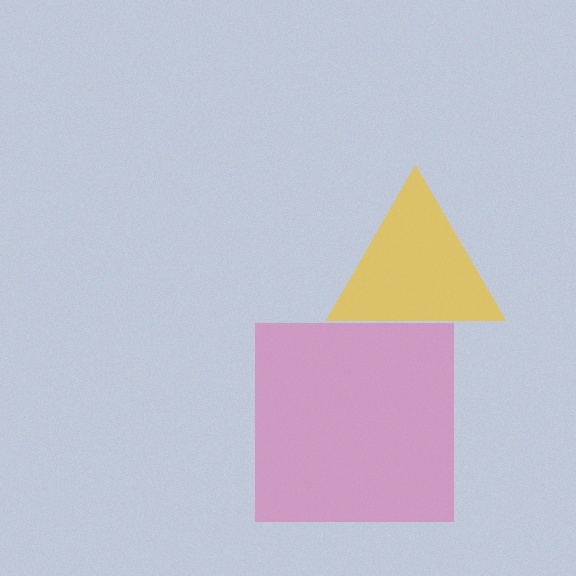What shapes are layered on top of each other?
The layered shapes are: a pink square, a yellow triangle.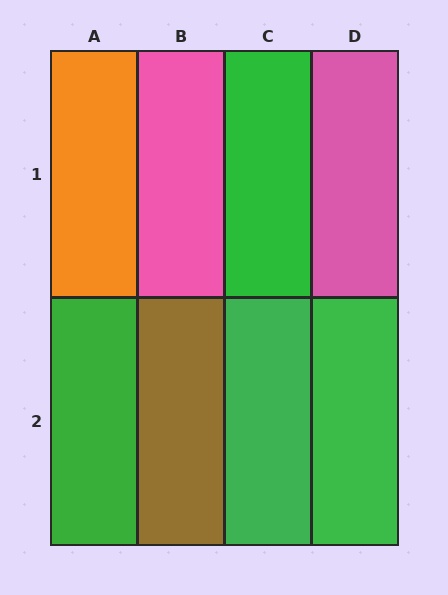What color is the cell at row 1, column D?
Pink.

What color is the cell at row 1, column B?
Pink.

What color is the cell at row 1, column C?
Green.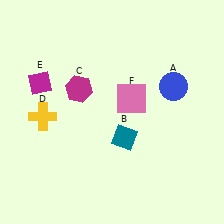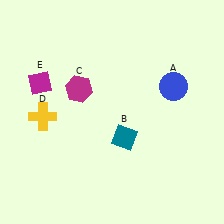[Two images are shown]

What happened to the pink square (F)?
The pink square (F) was removed in Image 2. It was in the top-right area of Image 1.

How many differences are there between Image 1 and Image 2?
There is 1 difference between the two images.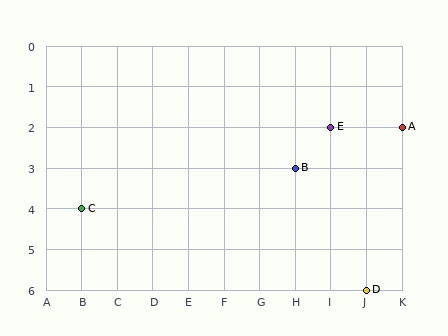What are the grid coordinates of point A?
Point A is at grid coordinates (K, 2).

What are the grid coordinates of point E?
Point E is at grid coordinates (I, 2).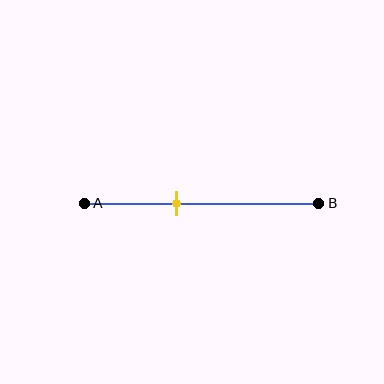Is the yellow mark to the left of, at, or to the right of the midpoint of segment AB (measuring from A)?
The yellow mark is to the left of the midpoint of segment AB.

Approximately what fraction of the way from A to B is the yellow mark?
The yellow mark is approximately 40% of the way from A to B.